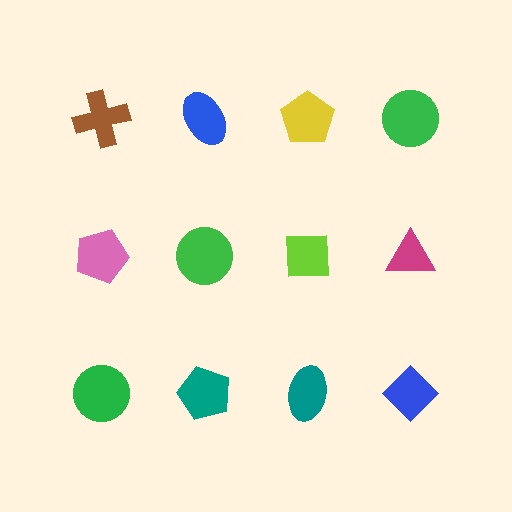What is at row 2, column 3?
A lime square.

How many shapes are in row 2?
4 shapes.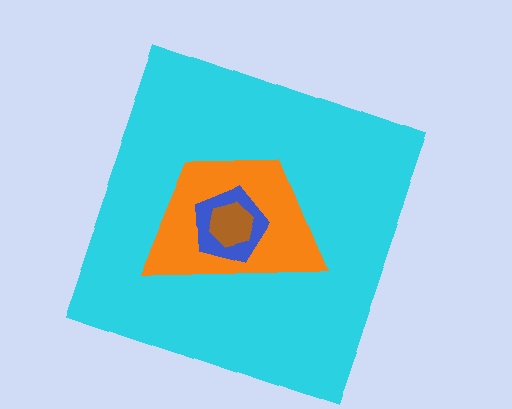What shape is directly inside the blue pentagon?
The brown hexagon.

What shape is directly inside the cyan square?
The orange trapezoid.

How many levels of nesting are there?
4.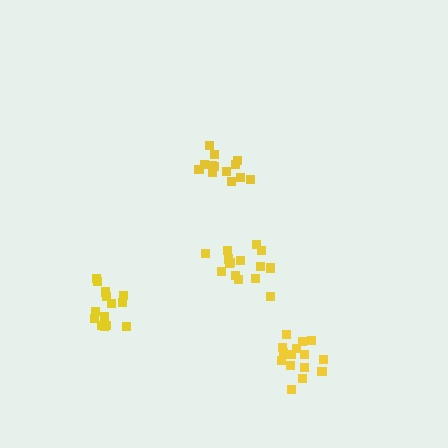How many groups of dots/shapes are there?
There are 4 groups.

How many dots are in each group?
Group 1: 15 dots, Group 2: 13 dots, Group 3: 15 dots, Group 4: 14 dots (57 total).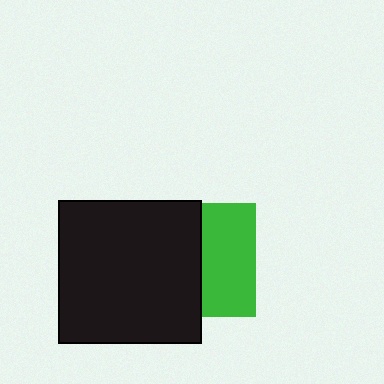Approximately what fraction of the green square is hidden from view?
Roughly 53% of the green square is hidden behind the black square.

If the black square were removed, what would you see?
You would see the complete green square.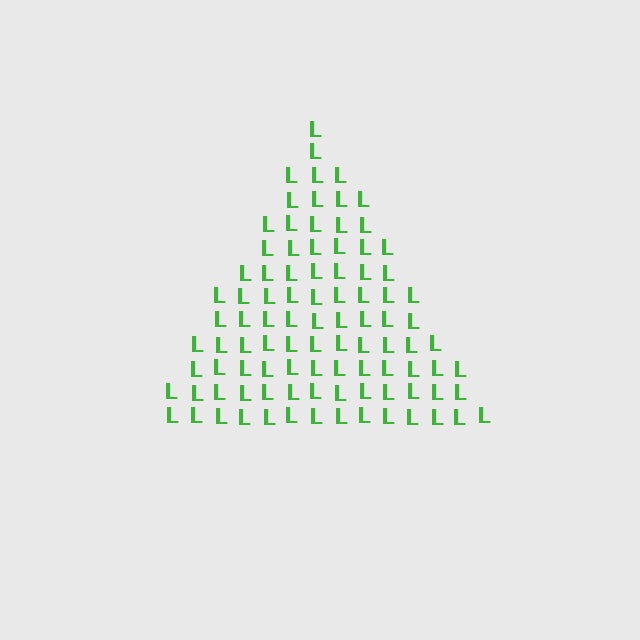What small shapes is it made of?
It is made of small letter L's.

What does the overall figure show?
The overall figure shows a triangle.